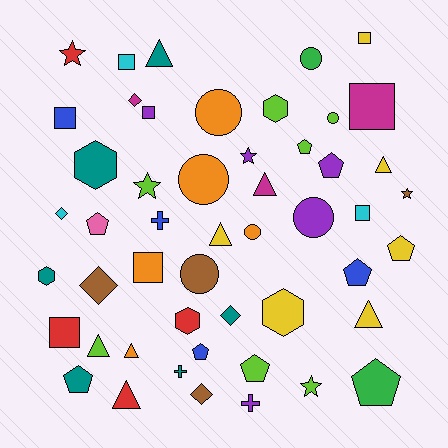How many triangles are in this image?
There are 8 triangles.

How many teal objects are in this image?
There are 6 teal objects.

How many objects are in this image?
There are 50 objects.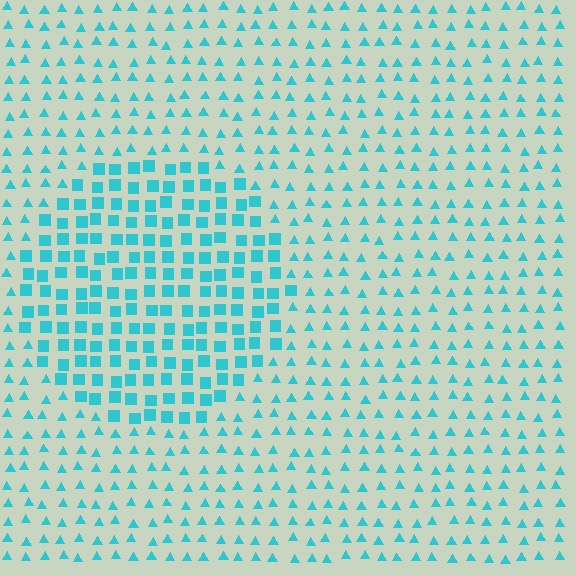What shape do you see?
I see a circle.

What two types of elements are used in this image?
The image uses squares inside the circle region and triangles outside it.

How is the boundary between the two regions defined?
The boundary is defined by a change in element shape: squares inside vs. triangles outside. All elements share the same color and spacing.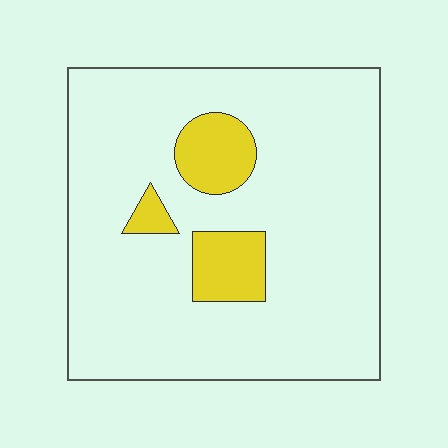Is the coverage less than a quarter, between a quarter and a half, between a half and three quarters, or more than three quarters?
Less than a quarter.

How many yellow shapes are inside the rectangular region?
3.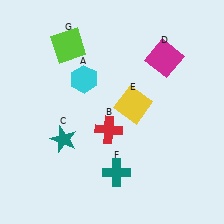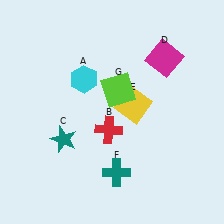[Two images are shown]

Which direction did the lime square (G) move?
The lime square (G) moved right.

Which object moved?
The lime square (G) moved right.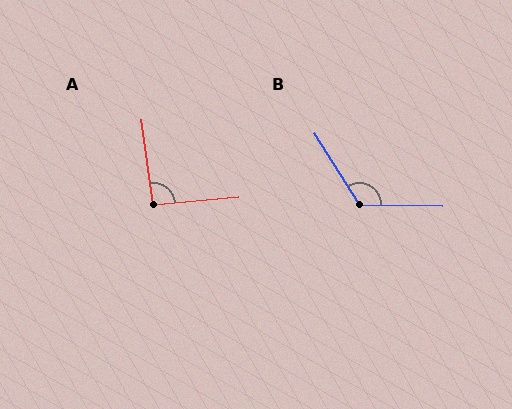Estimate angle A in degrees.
Approximately 92 degrees.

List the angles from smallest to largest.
A (92°), B (123°).